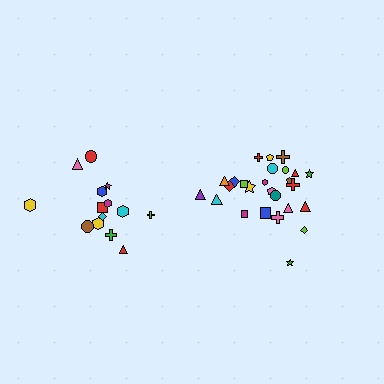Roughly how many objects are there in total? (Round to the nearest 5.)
Roughly 40 objects in total.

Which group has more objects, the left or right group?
The right group.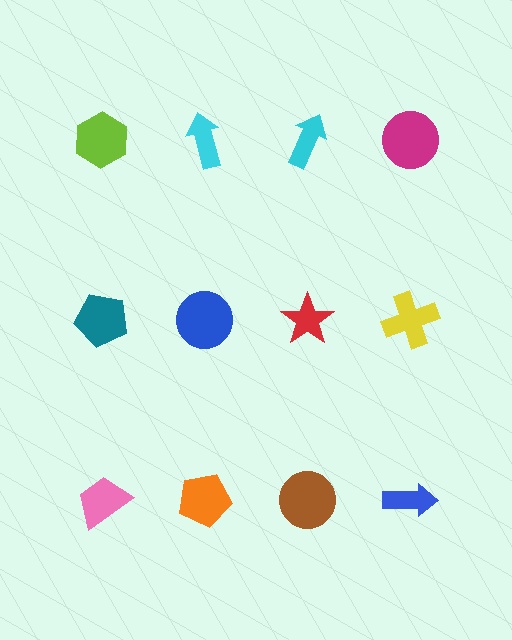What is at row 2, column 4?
A yellow cross.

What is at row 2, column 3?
A red star.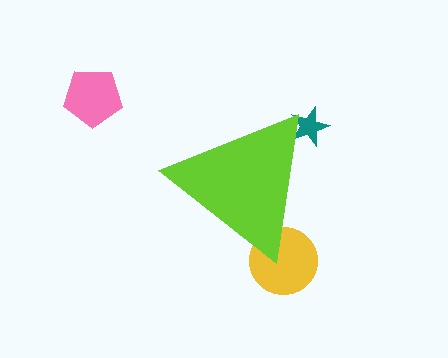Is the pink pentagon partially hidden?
No, the pink pentagon is fully visible.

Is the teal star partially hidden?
Yes, the teal star is partially hidden behind the lime triangle.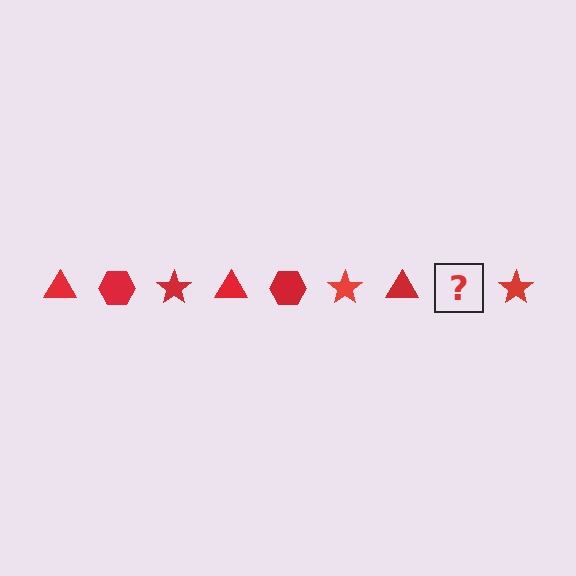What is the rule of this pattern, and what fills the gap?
The rule is that the pattern cycles through triangle, hexagon, star shapes in red. The gap should be filled with a red hexagon.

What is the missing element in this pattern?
The missing element is a red hexagon.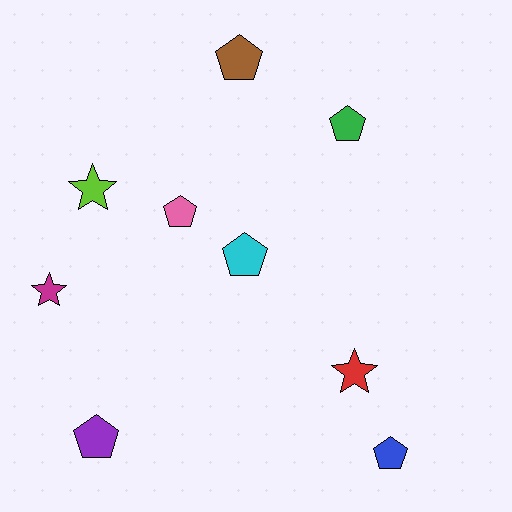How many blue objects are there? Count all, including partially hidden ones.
There is 1 blue object.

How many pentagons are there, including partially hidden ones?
There are 6 pentagons.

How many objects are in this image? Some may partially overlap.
There are 9 objects.